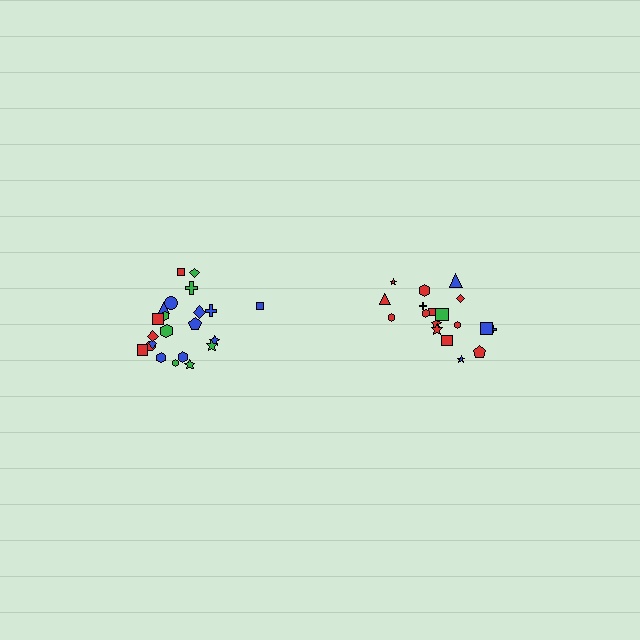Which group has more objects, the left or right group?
The left group.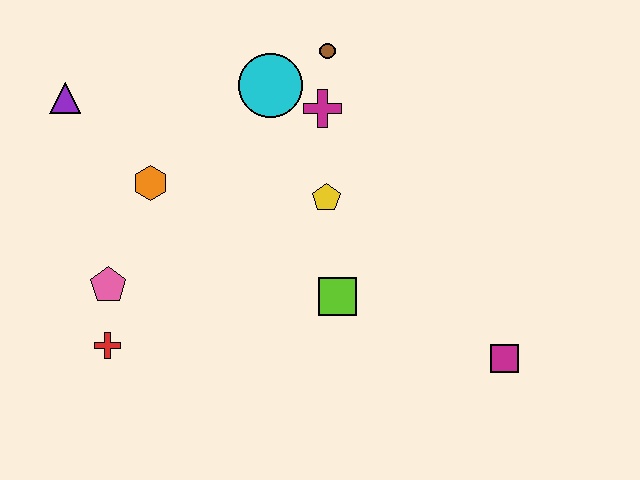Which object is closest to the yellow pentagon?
The magenta cross is closest to the yellow pentagon.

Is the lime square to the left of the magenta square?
Yes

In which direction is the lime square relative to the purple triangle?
The lime square is to the right of the purple triangle.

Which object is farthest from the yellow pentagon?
The purple triangle is farthest from the yellow pentagon.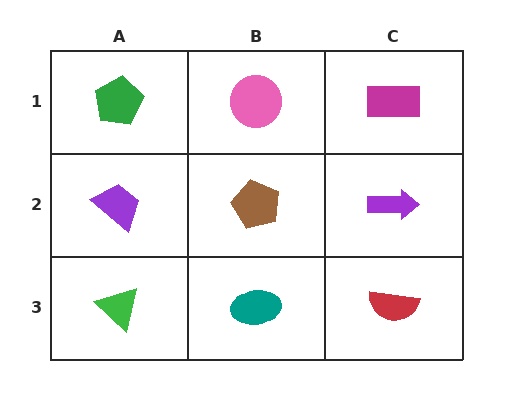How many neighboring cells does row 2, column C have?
3.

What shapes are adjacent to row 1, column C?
A purple arrow (row 2, column C), a pink circle (row 1, column B).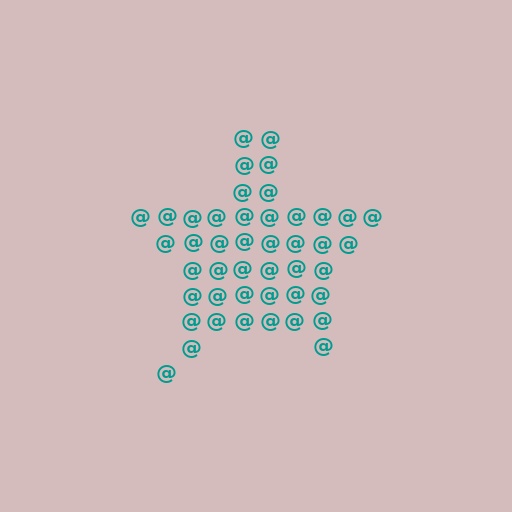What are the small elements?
The small elements are at signs.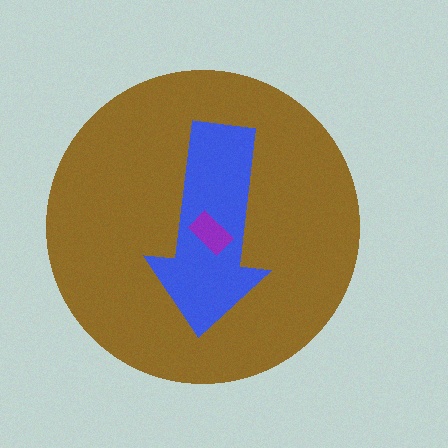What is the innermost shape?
The purple rectangle.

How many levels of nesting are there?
3.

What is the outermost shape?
The brown circle.